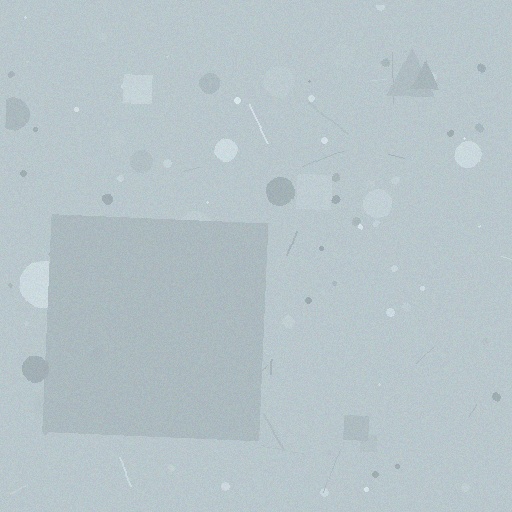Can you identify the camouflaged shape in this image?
The camouflaged shape is a square.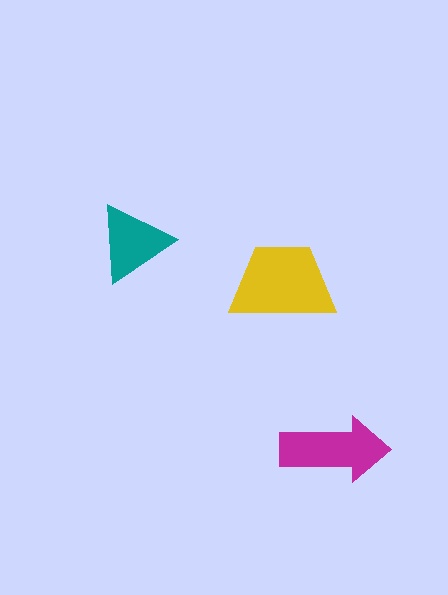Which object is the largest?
The yellow trapezoid.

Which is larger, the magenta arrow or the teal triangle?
The magenta arrow.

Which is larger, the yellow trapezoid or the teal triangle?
The yellow trapezoid.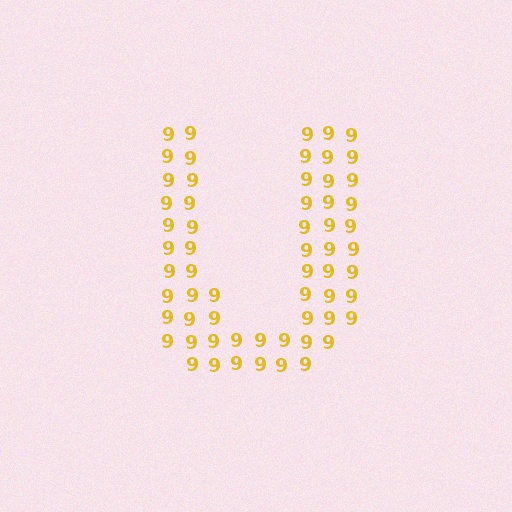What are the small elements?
The small elements are digit 9's.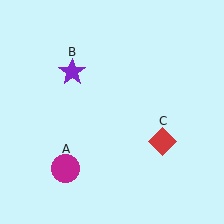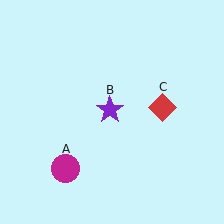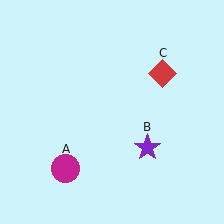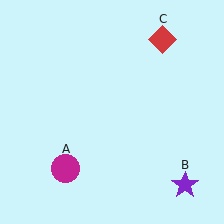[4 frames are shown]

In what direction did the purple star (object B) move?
The purple star (object B) moved down and to the right.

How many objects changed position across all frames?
2 objects changed position: purple star (object B), red diamond (object C).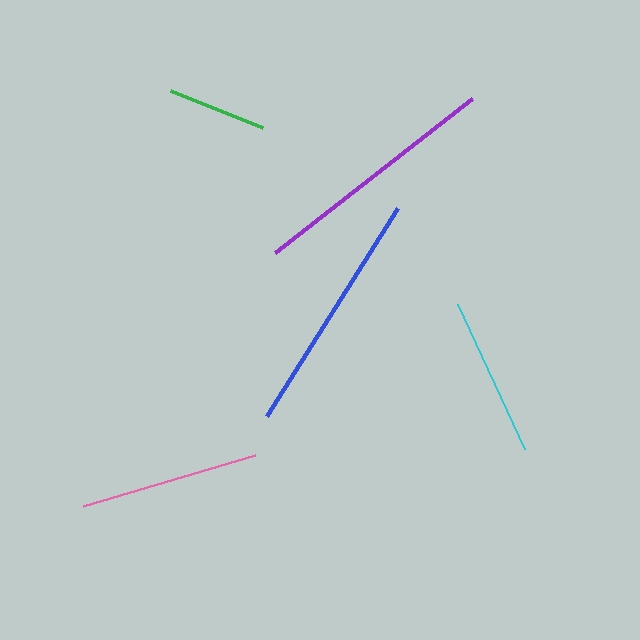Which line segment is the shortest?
The green line is the shortest at approximately 99 pixels.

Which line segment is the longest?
The purple line is the longest at approximately 250 pixels.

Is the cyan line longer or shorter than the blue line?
The blue line is longer than the cyan line.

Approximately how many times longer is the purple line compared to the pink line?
The purple line is approximately 1.4 times the length of the pink line.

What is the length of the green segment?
The green segment is approximately 99 pixels long.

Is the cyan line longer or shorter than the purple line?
The purple line is longer than the cyan line.